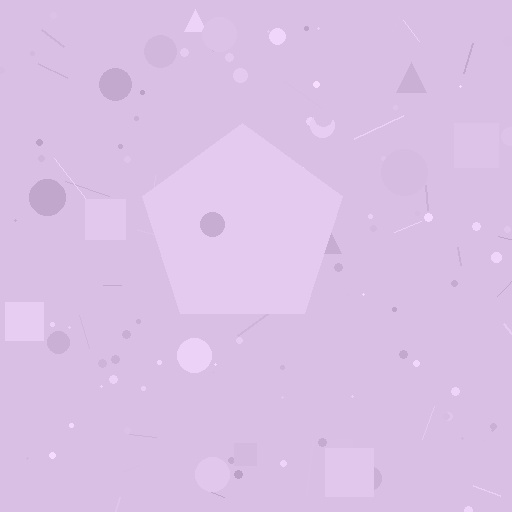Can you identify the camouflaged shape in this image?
The camouflaged shape is a pentagon.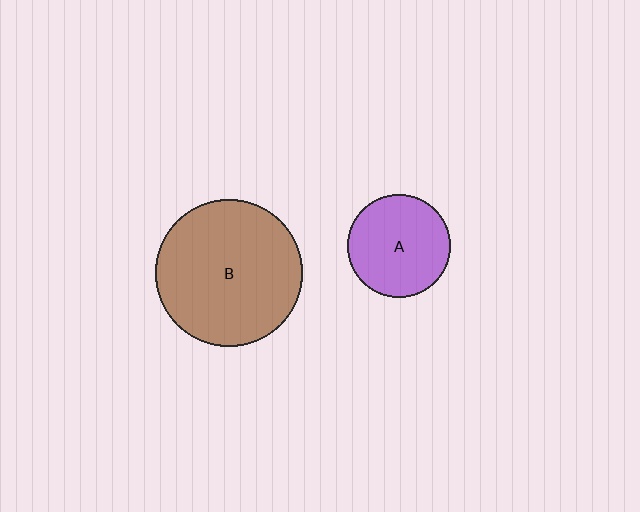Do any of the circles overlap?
No, none of the circles overlap.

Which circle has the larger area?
Circle B (brown).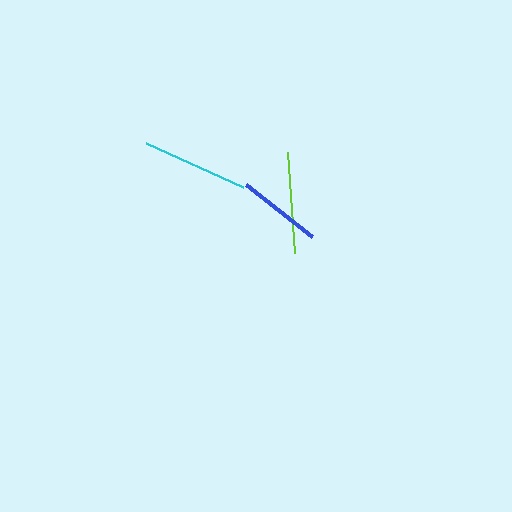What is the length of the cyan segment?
The cyan segment is approximately 106 pixels long.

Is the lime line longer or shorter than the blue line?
The lime line is longer than the blue line.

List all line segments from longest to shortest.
From longest to shortest: cyan, lime, blue.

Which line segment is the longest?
The cyan line is the longest at approximately 106 pixels.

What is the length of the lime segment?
The lime segment is approximately 101 pixels long.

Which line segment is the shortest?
The blue line is the shortest at approximately 84 pixels.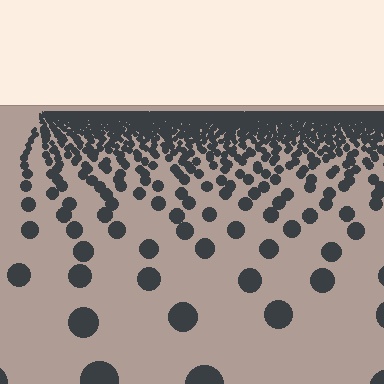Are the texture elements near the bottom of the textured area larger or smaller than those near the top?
Larger. Near the bottom, elements are closer to the viewer and appear at a bigger on-screen size.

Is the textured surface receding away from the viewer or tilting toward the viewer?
The surface is receding away from the viewer. Texture elements get smaller and denser toward the top.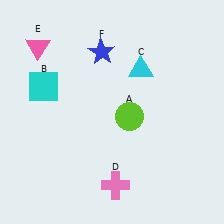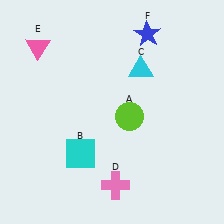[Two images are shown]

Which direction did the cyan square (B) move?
The cyan square (B) moved down.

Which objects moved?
The objects that moved are: the cyan square (B), the blue star (F).